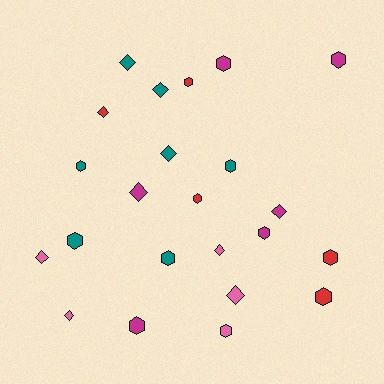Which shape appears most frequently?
Hexagon, with 13 objects.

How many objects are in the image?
There are 23 objects.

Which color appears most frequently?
Teal, with 7 objects.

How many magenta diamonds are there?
There are 2 magenta diamonds.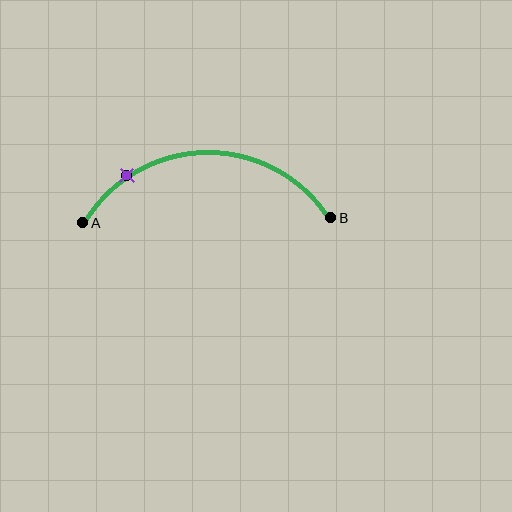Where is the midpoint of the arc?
The arc midpoint is the point on the curve farthest from the straight line joining A and B. It sits above that line.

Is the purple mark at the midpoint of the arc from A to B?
No. The purple mark lies on the arc but is closer to endpoint A. The arc midpoint would be at the point on the curve equidistant along the arc from both A and B.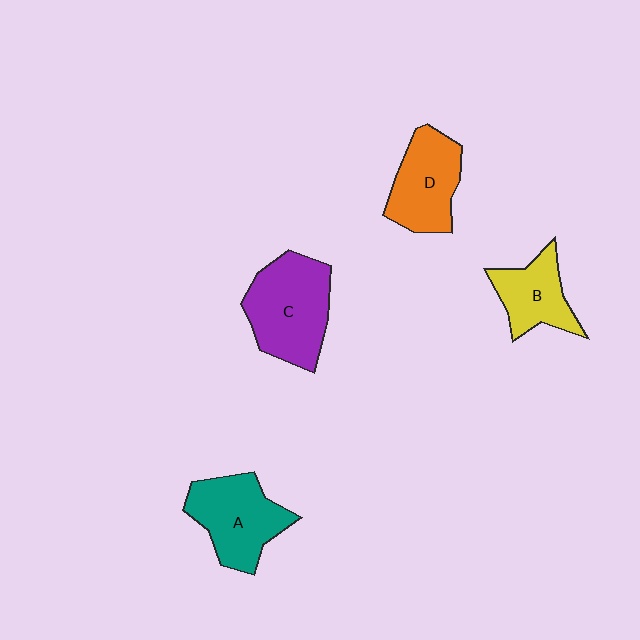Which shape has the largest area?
Shape C (purple).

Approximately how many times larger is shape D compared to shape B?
Approximately 1.2 times.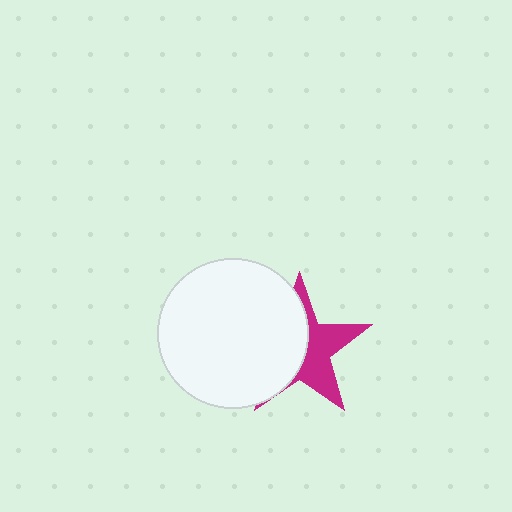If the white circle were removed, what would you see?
You would see the complete magenta star.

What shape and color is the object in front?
The object in front is a white circle.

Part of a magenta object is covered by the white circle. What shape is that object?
It is a star.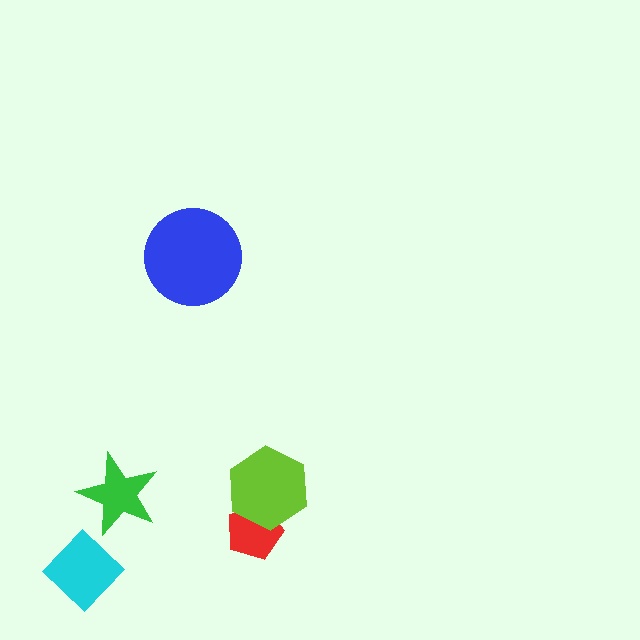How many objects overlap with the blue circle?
0 objects overlap with the blue circle.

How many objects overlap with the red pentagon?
1 object overlaps with the red pentagon.